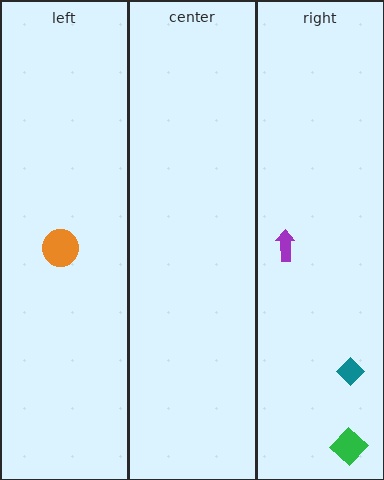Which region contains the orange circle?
The left region.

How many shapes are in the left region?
1.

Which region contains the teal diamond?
The right region.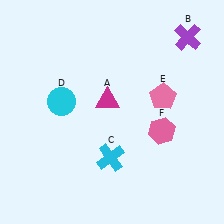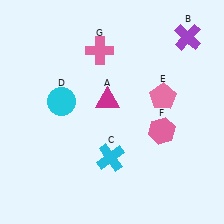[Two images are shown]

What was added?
A pink cross (G) was added in Image 2.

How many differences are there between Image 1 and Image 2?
There is 1 difference between the two images.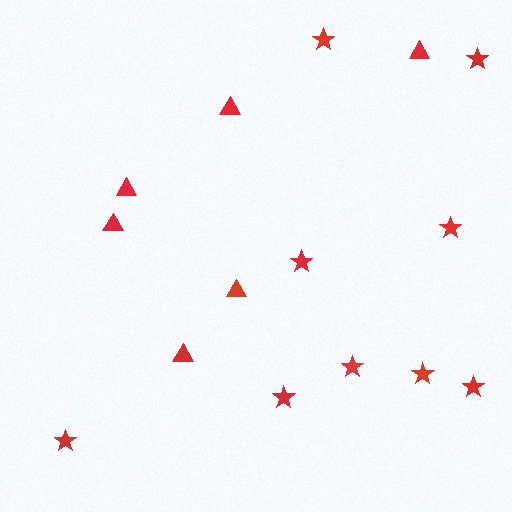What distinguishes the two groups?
There are 2 groups: one group of stars (9) and one group of triangles (6).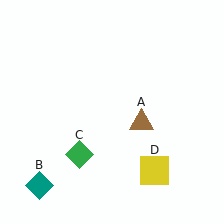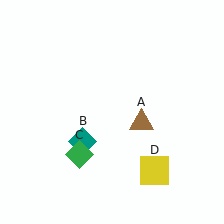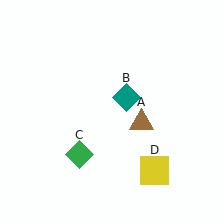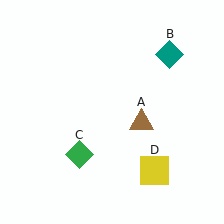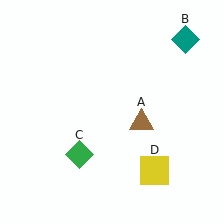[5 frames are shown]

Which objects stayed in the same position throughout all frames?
Brown triangle (object A) and green diamond (object C) and yellow square (object D) remained stationary.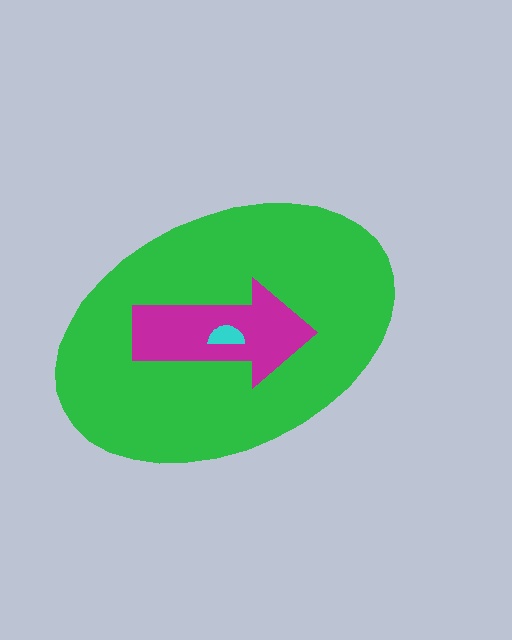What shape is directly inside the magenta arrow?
The cyan semicircle.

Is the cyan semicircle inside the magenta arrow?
Yes.